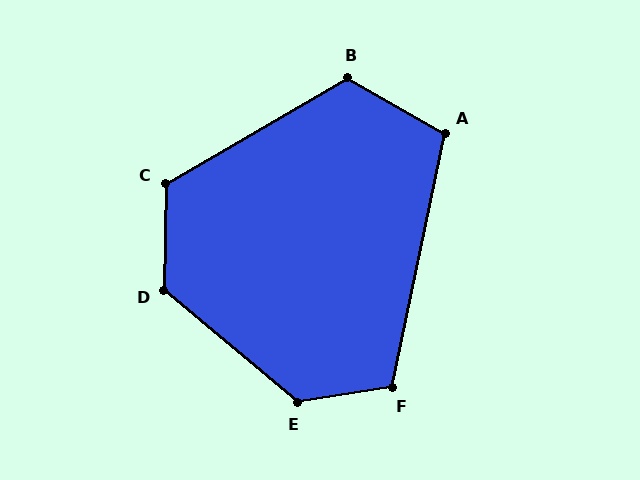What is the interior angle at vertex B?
Approximately 120 degrees (obtuse).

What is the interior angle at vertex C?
Approximately 121 degrees (obtuse).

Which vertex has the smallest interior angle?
A, at approximately 108 degrees.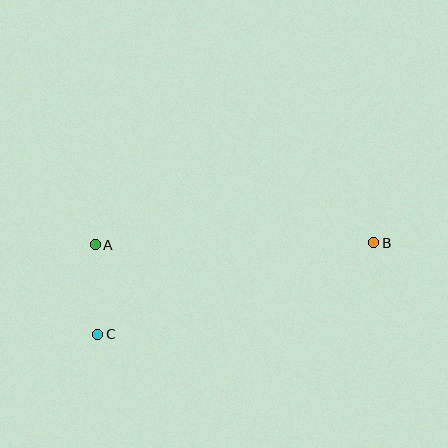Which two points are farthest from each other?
Points B and C are farthest from each other.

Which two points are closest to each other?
Points A and C are closest to each other.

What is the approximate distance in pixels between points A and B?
The distance between A and B is approximately 279 pixels.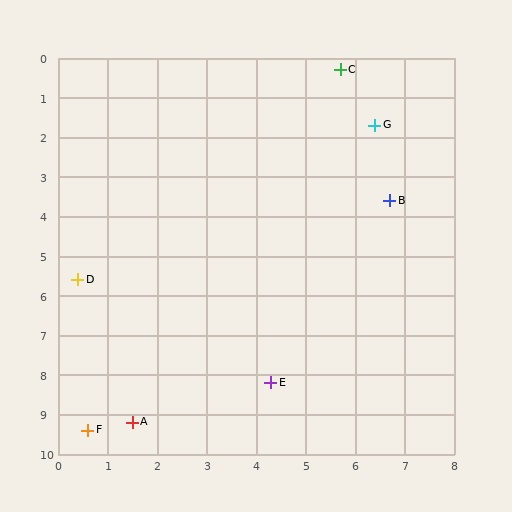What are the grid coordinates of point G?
Point G is at approximately (6.4, 1.7).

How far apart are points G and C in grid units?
Points G and C are about 1.6 grid units apart.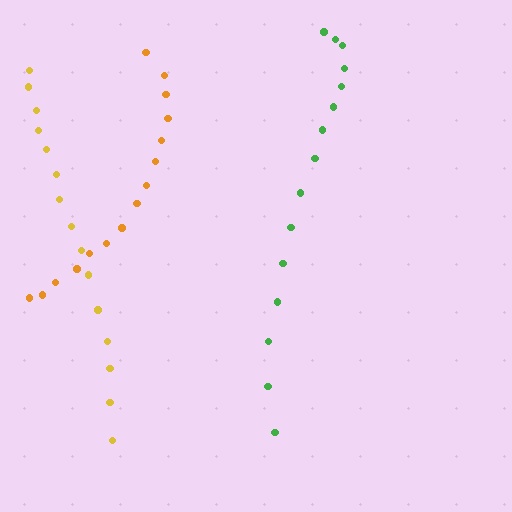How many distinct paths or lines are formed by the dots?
There are 3 distinct paths.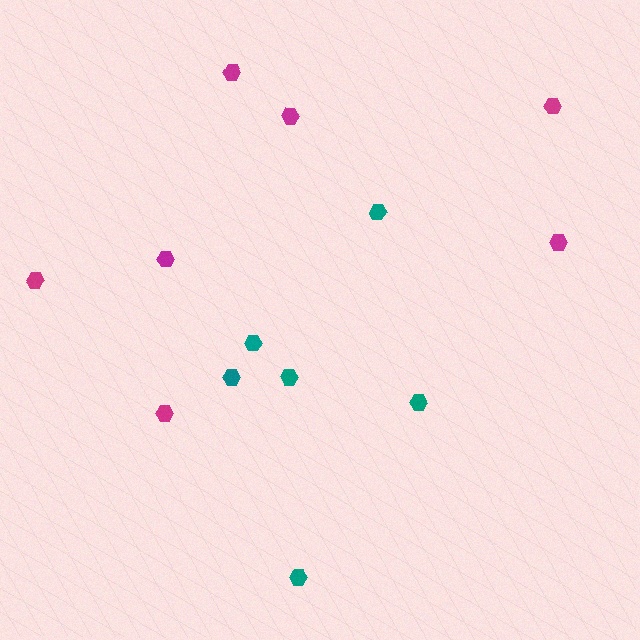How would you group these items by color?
There are 2 groups: one group of teal hexagons (6) and one group of magenta hexagons (7).